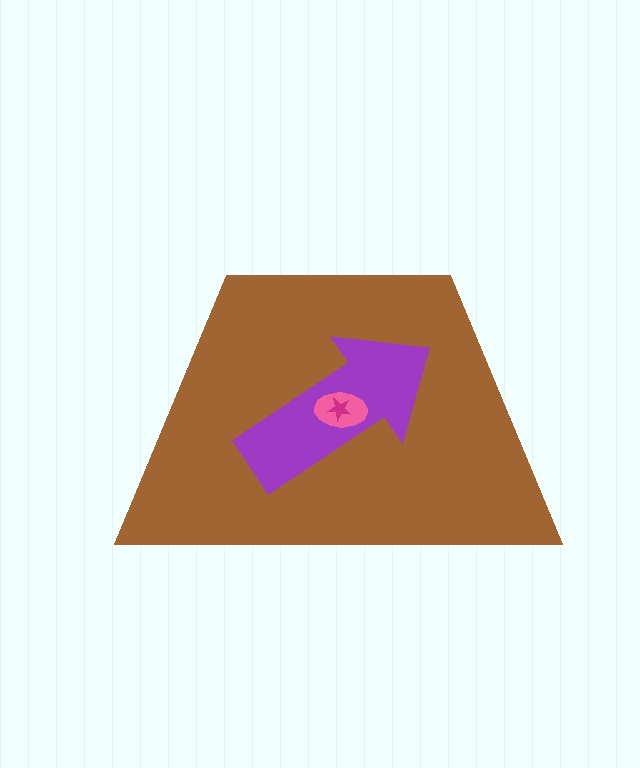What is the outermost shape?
The brown trapezoid.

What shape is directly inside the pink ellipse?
The magenta star.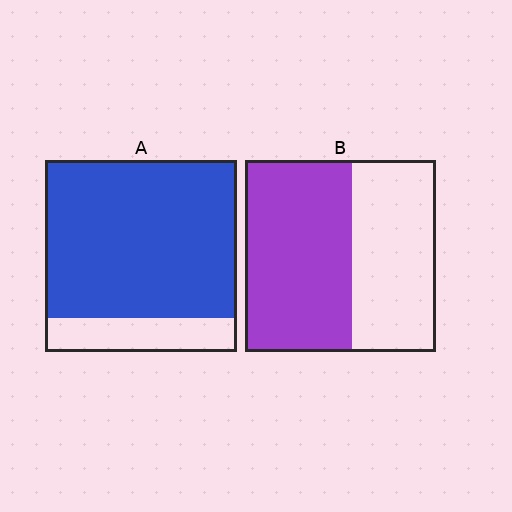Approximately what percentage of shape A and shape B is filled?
A is approximately 80% and B is approximately 55%.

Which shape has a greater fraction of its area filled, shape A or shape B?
Shape A.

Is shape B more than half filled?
Yes.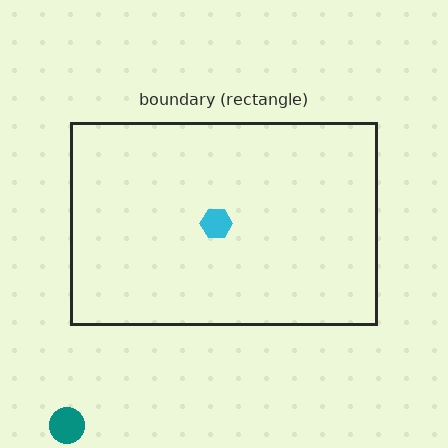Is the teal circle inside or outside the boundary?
Outside.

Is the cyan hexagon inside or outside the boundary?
Inside.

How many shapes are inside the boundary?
1 inside, 1 outside.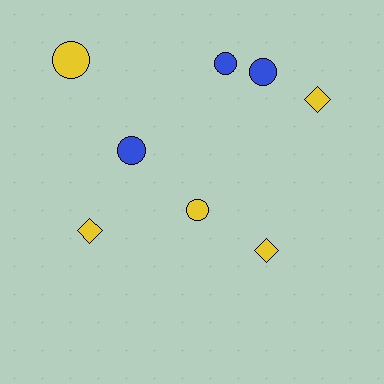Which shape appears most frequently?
Circle, with 5 objects.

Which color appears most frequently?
Yellow, with 5 objects.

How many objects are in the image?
There are 8 objects.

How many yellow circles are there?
There are 2 yellow circles.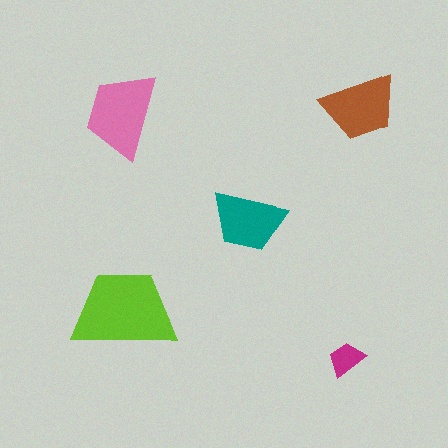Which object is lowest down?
The magenta trapezoid is bottommost.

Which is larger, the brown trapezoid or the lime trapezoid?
The lime one.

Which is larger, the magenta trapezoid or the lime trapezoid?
The lime one.